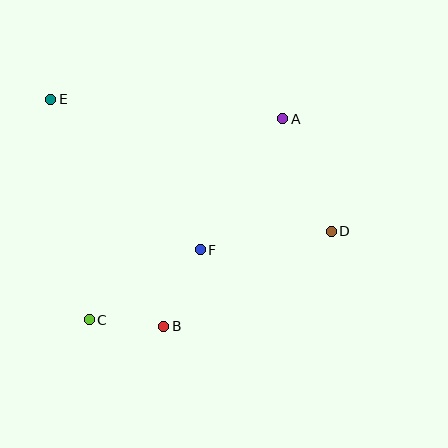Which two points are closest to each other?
Points B and C are closest to each other.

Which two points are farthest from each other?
Points D and E are farthest from each other.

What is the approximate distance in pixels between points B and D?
The distance between B and D is approximately 192 pixels.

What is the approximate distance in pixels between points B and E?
The distance between B and E is approximately 253 pixels.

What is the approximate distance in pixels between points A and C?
The distance between A and C is approximately 279 pixels.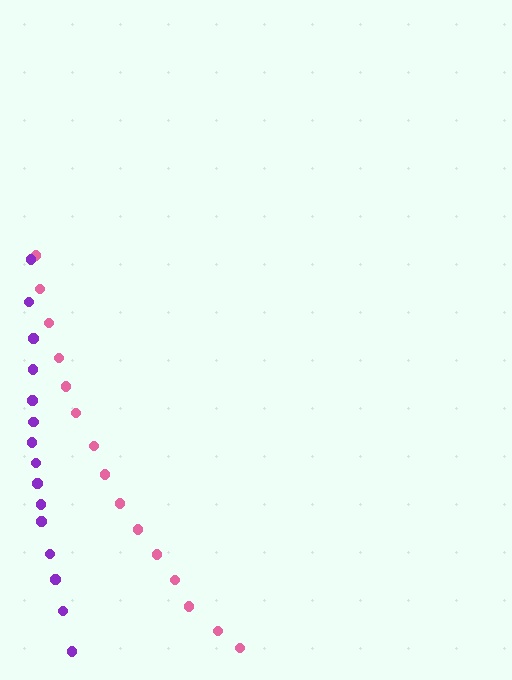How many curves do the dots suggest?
There are 2 distinct paths.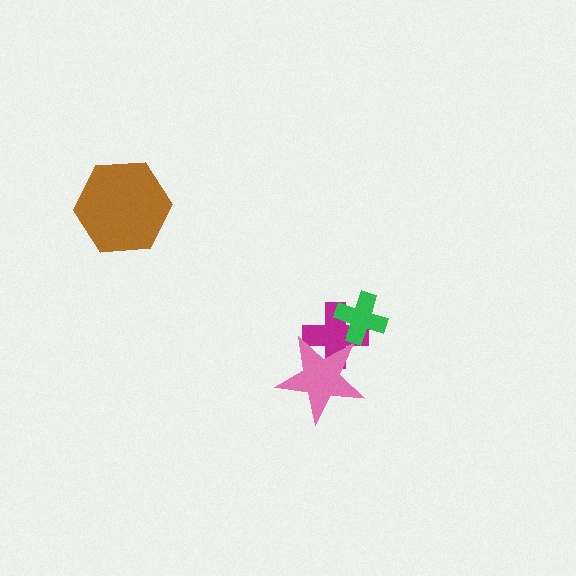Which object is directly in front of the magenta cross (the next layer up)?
The green cross is directly in front of the magenta cross.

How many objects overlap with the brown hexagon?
0 objects overlap with the brown hexagon.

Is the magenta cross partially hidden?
Yes, it is partially covered by another shape.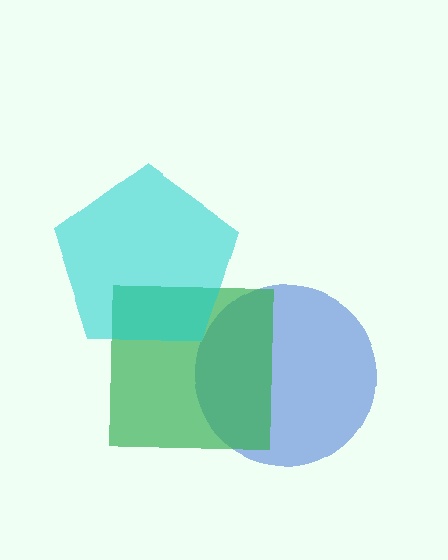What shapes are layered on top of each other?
The layered shapes are: a blue circle, a green square, a cyan pentagon.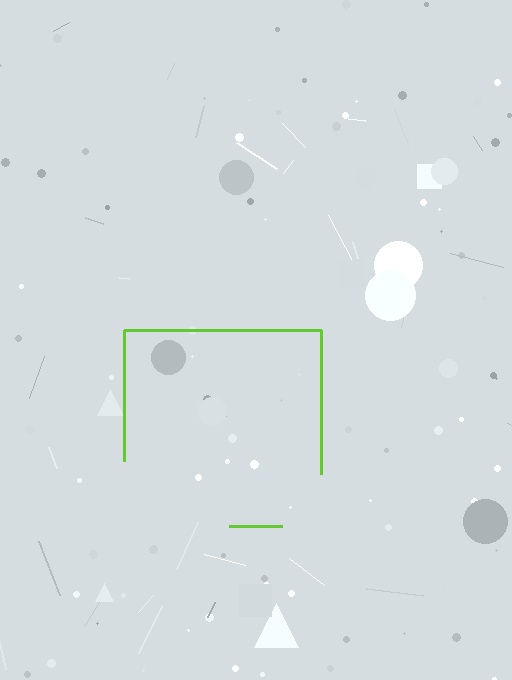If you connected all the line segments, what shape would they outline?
They would outline a square.